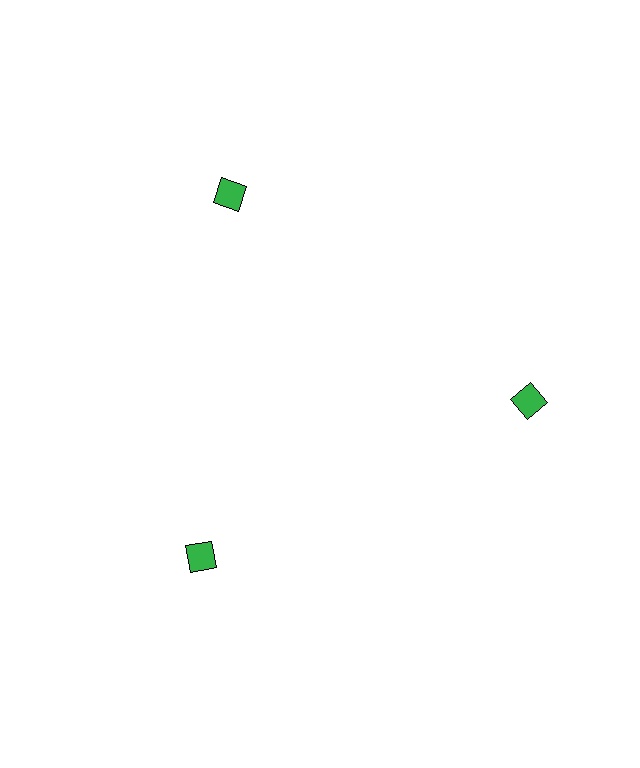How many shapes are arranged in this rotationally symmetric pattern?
There are 3 shapes, arranged in 3 groups of 1.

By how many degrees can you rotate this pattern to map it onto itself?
The pattern maps onto itself every 120 degrees of rotation.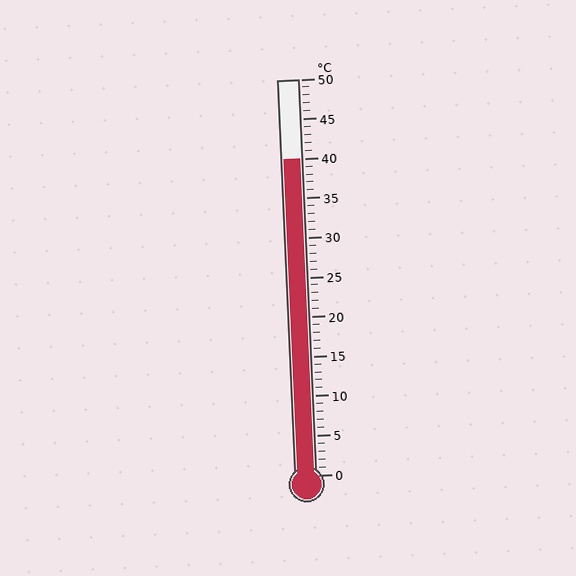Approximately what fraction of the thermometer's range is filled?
The thermometer is filled to approximately 80% of its range.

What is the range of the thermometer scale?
The thermometer scale ranges from 0°C to 50°C.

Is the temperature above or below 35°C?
The temperature is above 35°C.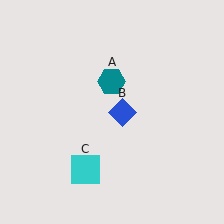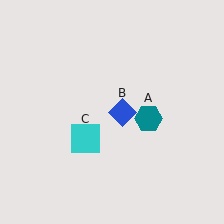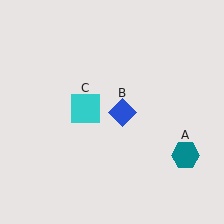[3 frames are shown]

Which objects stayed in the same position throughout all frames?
Blue diamond (object B) remained stationary.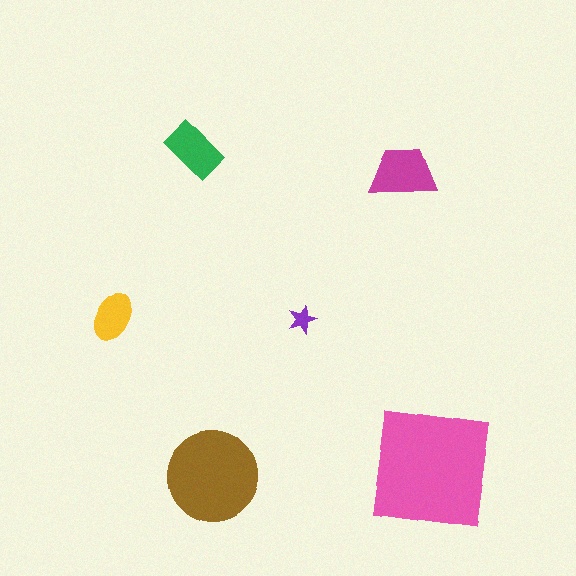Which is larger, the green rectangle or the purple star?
The green rectangle.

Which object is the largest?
The pink square.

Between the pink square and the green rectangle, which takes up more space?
The pink square.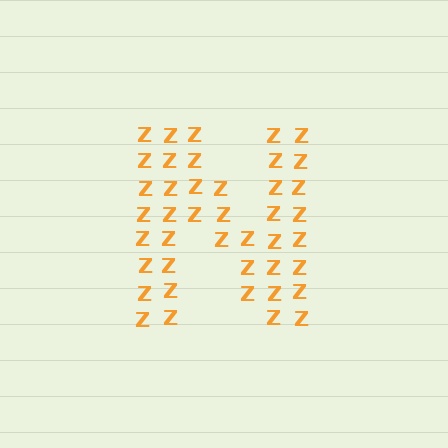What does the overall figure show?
The overall figure shows the letter N.